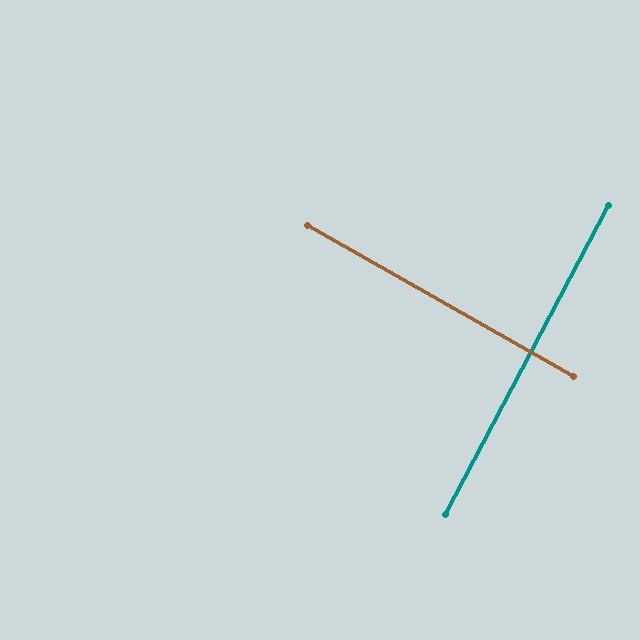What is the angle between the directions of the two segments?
Approximately 88 degrees.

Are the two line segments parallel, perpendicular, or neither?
Perpendicular — they meet at approximately 88°.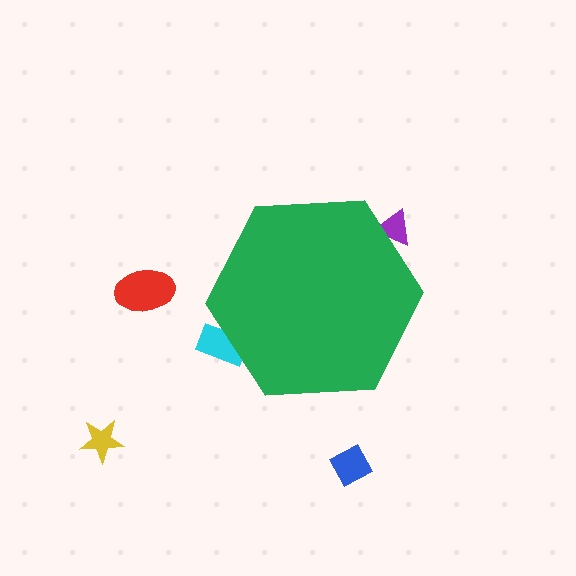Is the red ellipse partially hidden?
No, the red ellipse is fully visible.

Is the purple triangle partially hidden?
Yes, the purple triangle is partially hidden behind the green hexagon.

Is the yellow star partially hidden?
No, the yellow star is fully visible.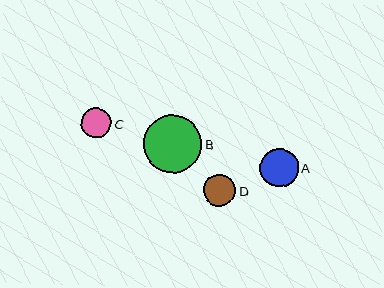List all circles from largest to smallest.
From largest to smallest: B, A, D, C.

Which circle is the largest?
Circle B is the largest with a size of approximately 58 pixels.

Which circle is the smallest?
Circle C is the smallest with a size of approximately 30 pixels.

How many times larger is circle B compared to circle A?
Circle B is approximately 1.5 times the size of circle A.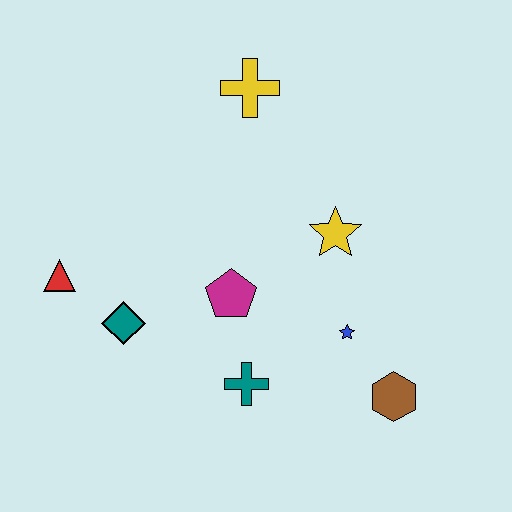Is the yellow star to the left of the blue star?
Yes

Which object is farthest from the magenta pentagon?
The yellow cross is farthest from the magenta pentagon.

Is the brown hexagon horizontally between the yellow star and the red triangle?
No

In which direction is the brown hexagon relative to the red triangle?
The brown hexagon is to the right of the red triangle.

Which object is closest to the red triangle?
The teal diamond is closest to the red triangle.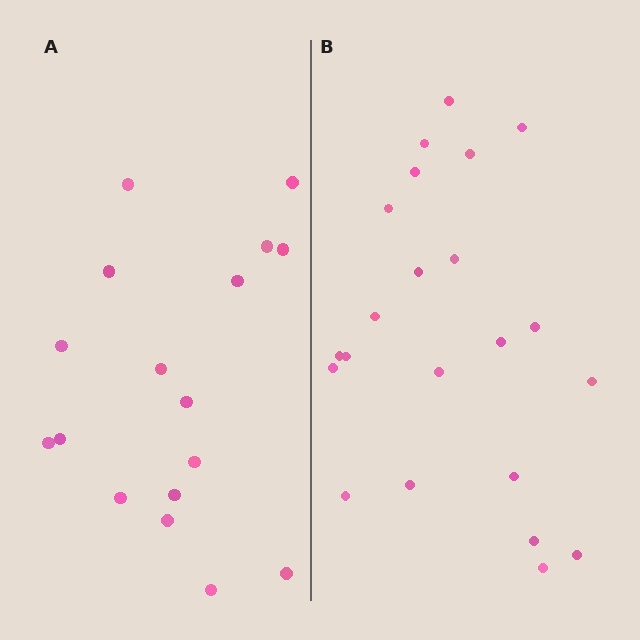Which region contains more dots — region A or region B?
Region B (the right region) has more dots.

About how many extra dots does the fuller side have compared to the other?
Region B has about 5 more dots than region A.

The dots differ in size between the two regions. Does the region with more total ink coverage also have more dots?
No. Region A has more total ink coverage because its dots are larger, but region B actually contains more individual dots. Total area can be misleading — the number of items is what matters here.